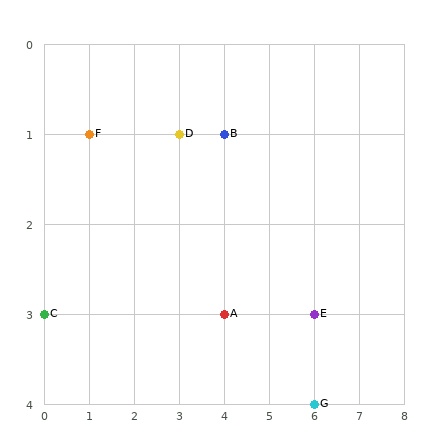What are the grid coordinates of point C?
Point C is at grid coordinates (0, 3).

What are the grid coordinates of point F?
Point F is at grid coordinates (1, 1).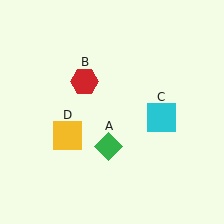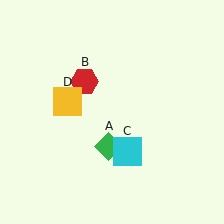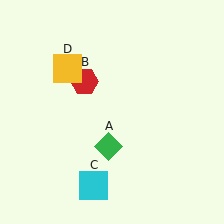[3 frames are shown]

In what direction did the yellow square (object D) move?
The yellow square (object D) moved up.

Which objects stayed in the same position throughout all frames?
Green diamond (object A) and red hexagon (object B) remained stationary.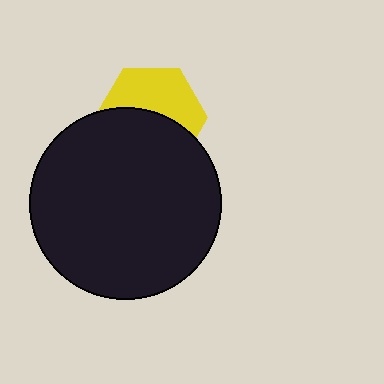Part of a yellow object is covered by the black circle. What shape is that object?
It is a hexagon.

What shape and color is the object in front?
The object in front is a black circle.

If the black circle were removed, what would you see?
You would see the complete yellow hexagon.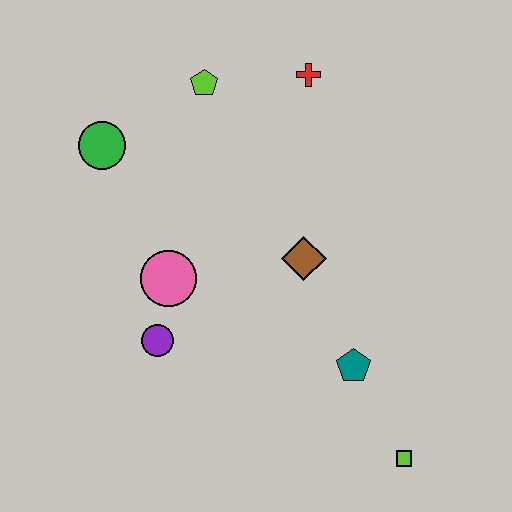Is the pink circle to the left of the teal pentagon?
Yes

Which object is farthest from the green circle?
The lime square is farthest from the green circle.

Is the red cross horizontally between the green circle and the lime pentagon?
No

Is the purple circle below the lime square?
No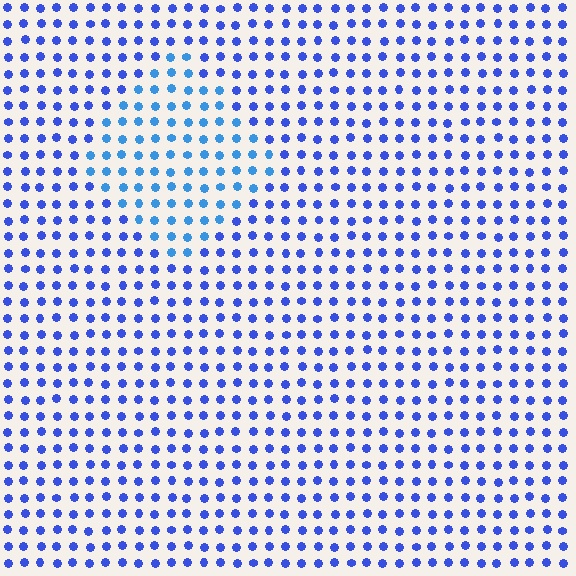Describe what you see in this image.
The image is filled with small blue elements in a uniform arrangement. A diamond-shaped region is visible where the elements are tinted to a slightly different hue, forming a subtle color boundary.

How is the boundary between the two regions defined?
The boundary is defined purely by a slight shift in hue (about 25 degrees). Spacing, size, and orientation are identical on both sides.